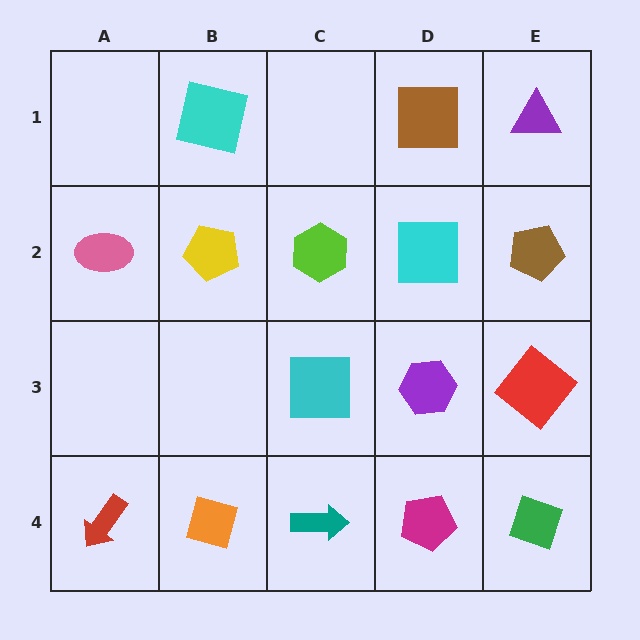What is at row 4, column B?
An orange diamond.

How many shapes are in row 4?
5 shapes.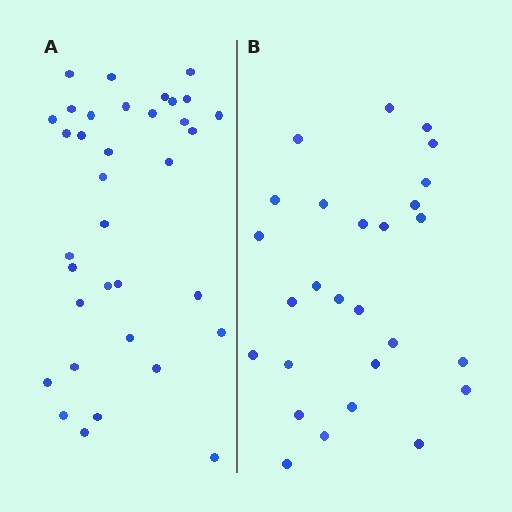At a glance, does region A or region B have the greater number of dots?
Region A (the left region) has more dots.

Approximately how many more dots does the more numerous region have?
Region A has roughly 8 or so more dots than region B.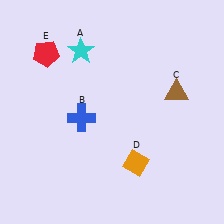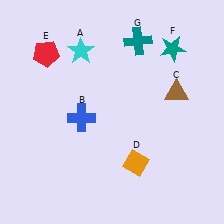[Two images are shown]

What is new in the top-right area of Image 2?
A teal star (F) was added in the top-right area of Image 2.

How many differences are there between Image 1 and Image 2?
There are 2 differences between the two images.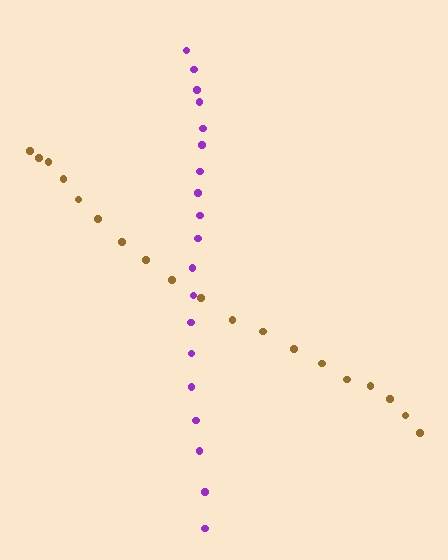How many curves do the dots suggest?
There are 2 distinct paths.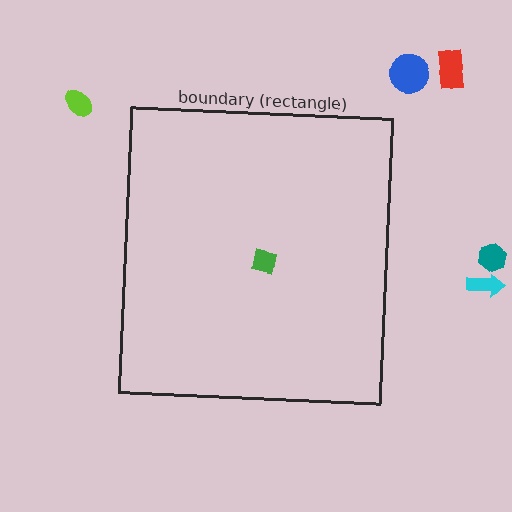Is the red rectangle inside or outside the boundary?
Outside.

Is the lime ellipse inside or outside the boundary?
Outside.